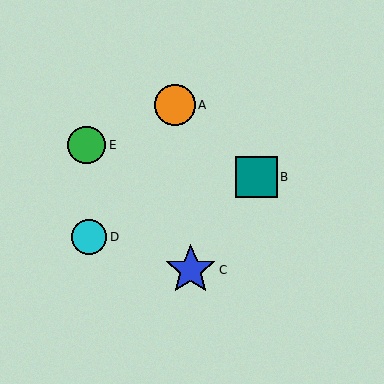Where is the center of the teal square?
The center of the teal square is at (256, 177).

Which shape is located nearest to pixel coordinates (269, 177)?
The teal square (labeled B) at (256, 177) is nearest to that location.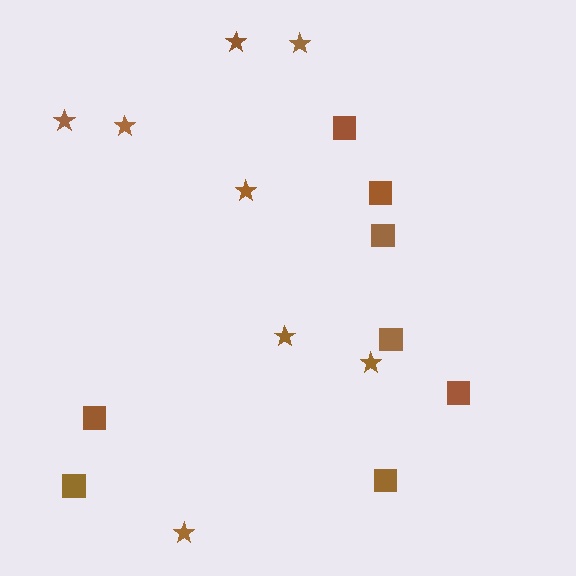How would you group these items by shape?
There are 2 groups: one group of stars (8) and one group of squares (8).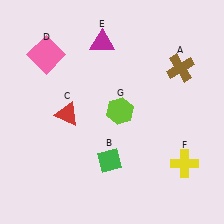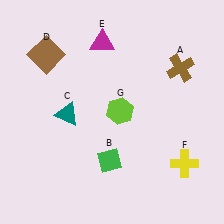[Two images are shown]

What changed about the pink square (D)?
In Image 1, D is pink. In Image 2, it changed to brown.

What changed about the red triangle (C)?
In Image 1, C is red. In Image 2, it changed to teal.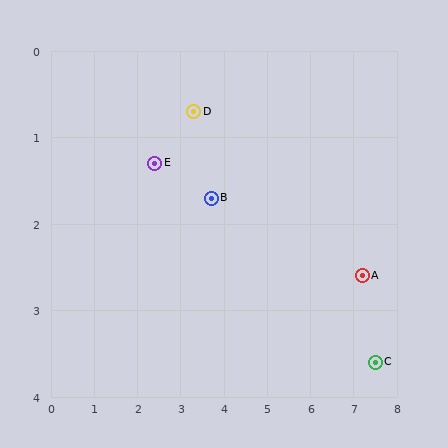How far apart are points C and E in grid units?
Points C and E are about 5.6 grid units apart.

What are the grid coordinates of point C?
Point C is at approximately (7.5, 3.6).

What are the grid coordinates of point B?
Point B is at approximately (3.7, 1.7).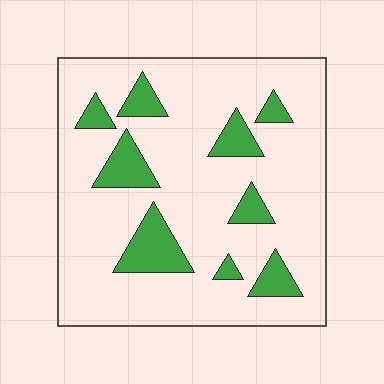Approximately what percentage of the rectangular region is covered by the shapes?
Approximately 15%.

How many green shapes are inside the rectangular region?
9.